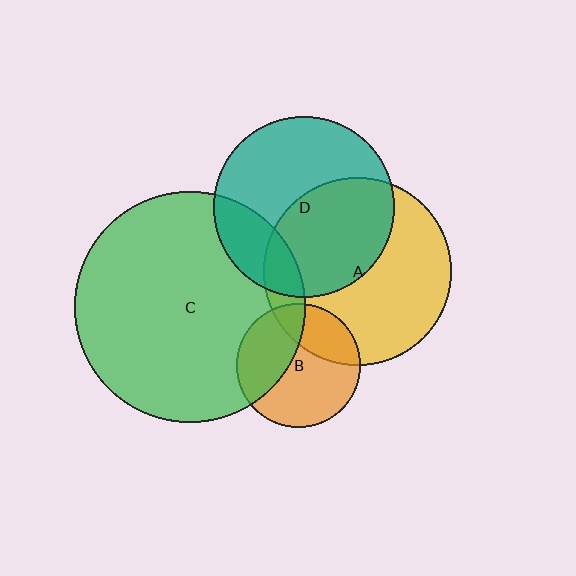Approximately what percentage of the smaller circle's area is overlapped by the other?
Approximately 10%.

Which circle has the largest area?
Circle C (green).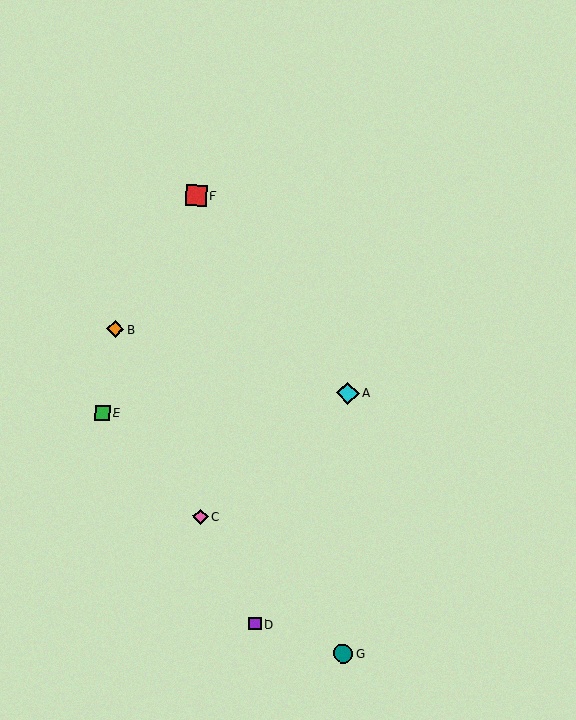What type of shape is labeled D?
Shape D is a purple square.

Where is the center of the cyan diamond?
The center of the cyan diamond is at (348, 393).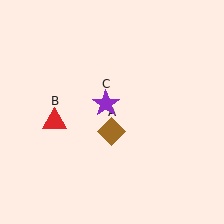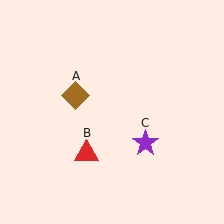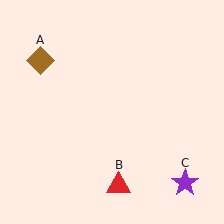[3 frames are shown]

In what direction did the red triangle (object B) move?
The red triangle (object B) moved down and to the right.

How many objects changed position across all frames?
3 objects changed position: brown diamond (object A), red triangle (object B), purple star (object C).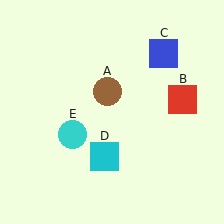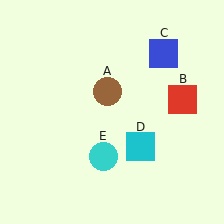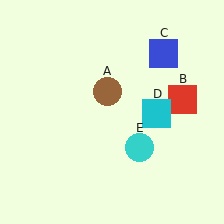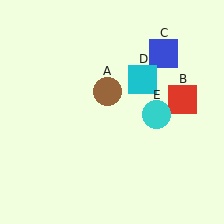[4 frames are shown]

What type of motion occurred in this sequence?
The cyan square (object D), cyan circle (object E) rotated counterclockwise around the center of the scene.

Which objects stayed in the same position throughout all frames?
Brown circle (object A) and red square (object B) and blue square (object C) remained stationary.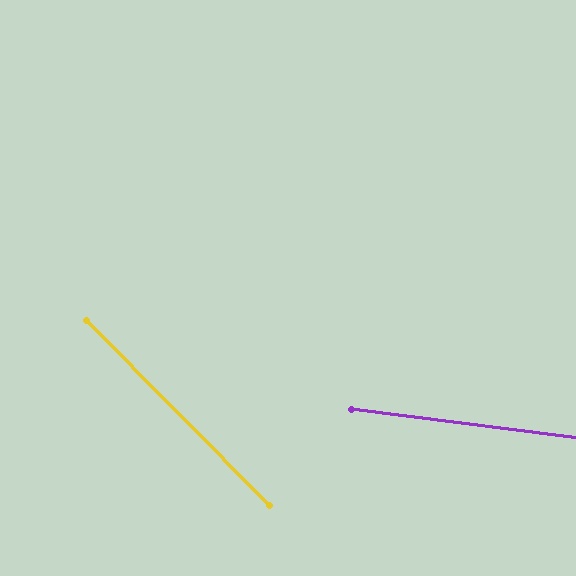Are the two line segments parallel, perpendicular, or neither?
Neither parallel nor perpendicular — they differ by about 38°.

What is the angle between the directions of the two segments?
Approximately 38 degrees.